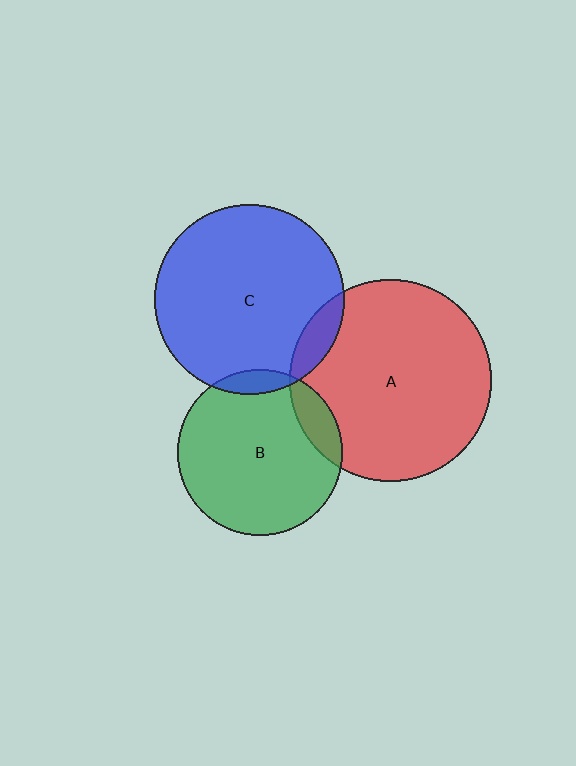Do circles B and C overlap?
Yes.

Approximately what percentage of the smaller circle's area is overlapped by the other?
Approximately 5%.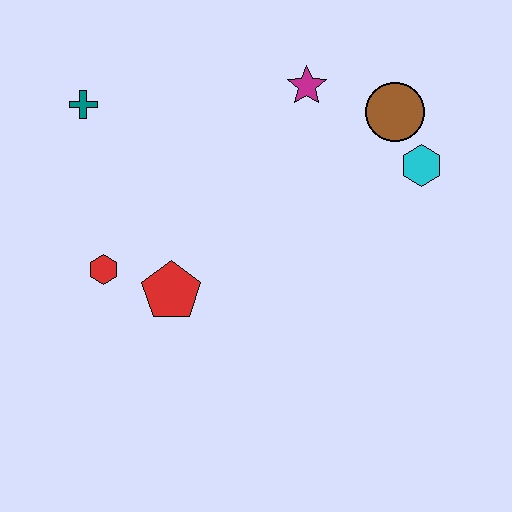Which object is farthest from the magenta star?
The red hexagon is farthest from the magenta star.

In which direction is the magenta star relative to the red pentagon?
The magenta star is above the red pentagon.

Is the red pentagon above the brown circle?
No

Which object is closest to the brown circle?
The cyan hexagon is closest to the brown circle.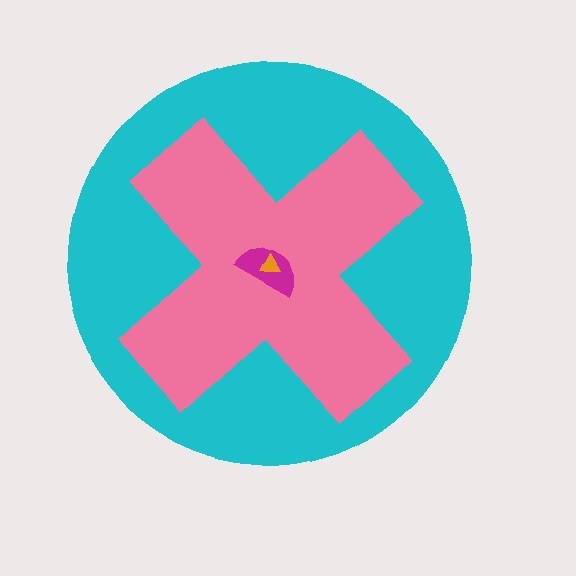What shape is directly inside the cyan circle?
The pink cross.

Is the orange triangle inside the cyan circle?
Yes.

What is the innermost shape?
The orange triangle.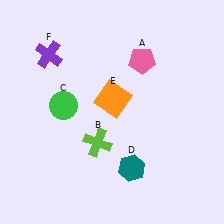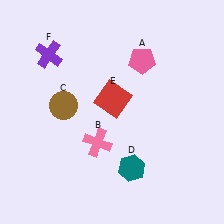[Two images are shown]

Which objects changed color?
B changed from lime to pink. C changed from green to brown. E changed from orange to red.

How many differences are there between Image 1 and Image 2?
There are 3 differences between the two images.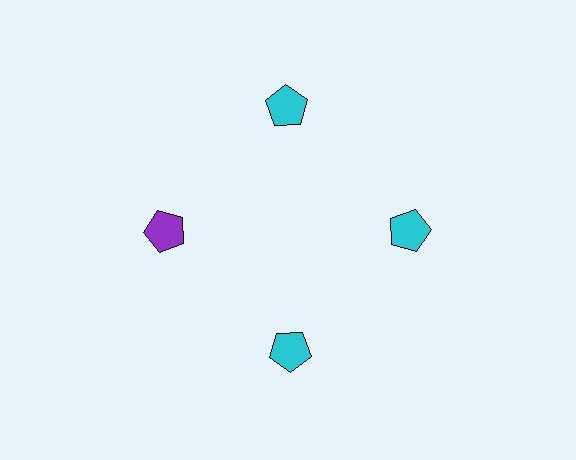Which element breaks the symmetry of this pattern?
The purple pentagon at roughly the 9 o'clock position breaks the symmetry. All other shapes are cyan pentagons.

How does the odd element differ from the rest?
It has a different color: purple instead of cyan.